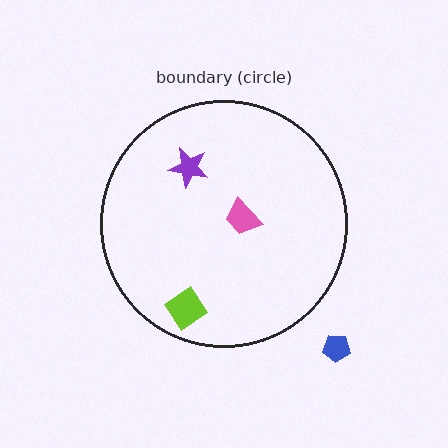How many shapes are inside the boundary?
3 inside, 1 outside.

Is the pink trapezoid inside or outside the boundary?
Inside.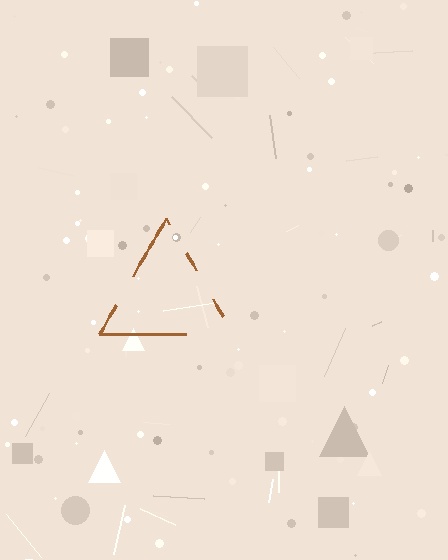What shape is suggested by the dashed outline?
The dashed outline suggests a triangle.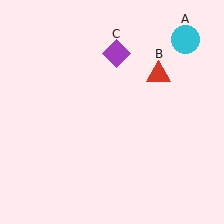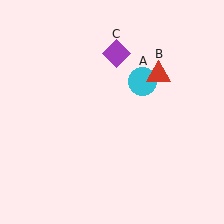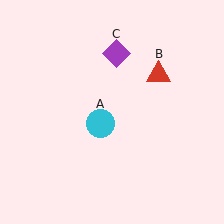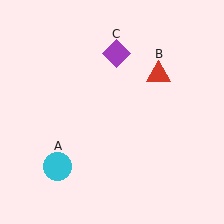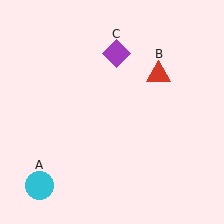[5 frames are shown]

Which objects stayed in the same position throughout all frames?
Red triangle (object B) and purple diamond (object C) remained stationary.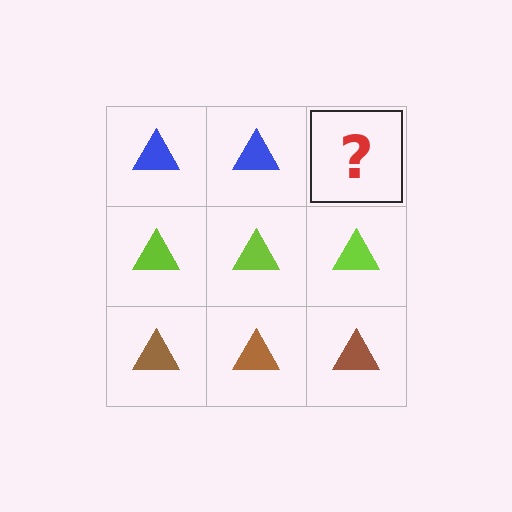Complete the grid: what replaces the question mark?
The question mark should be replaced with a blue triangle.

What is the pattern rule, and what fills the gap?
The rule is that each row has a consistent color. The gap should be filled with a blue triangle.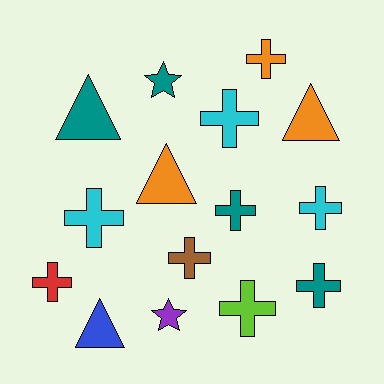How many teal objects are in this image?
There are 4 teal objects.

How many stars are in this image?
There are 2 stars.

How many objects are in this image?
There are 15 objects.